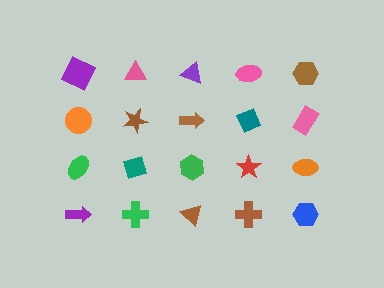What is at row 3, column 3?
A green hexagon.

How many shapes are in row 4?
5 shapes.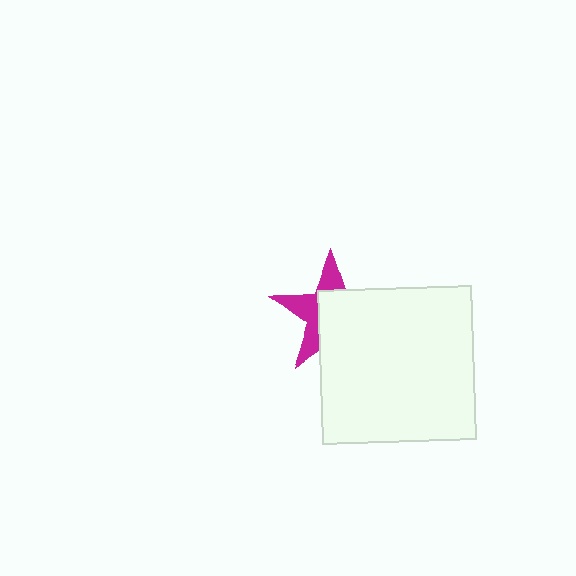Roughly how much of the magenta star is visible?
A small part of it is visible (roughly 41%).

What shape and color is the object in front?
The object in front is a white square.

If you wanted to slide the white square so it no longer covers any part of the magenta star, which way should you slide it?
Slide it toward the lower-right — that is the most direct way to separate the two shapes.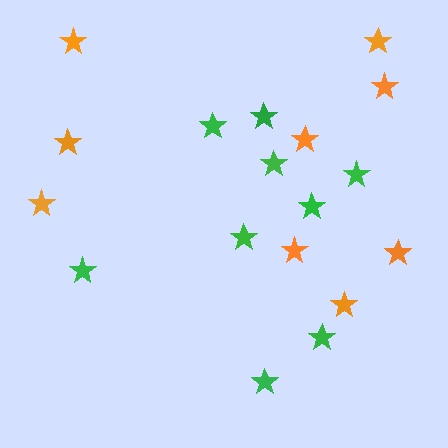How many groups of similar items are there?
There are 2 groups: one group of orange stars (9) and one group of green stars (9).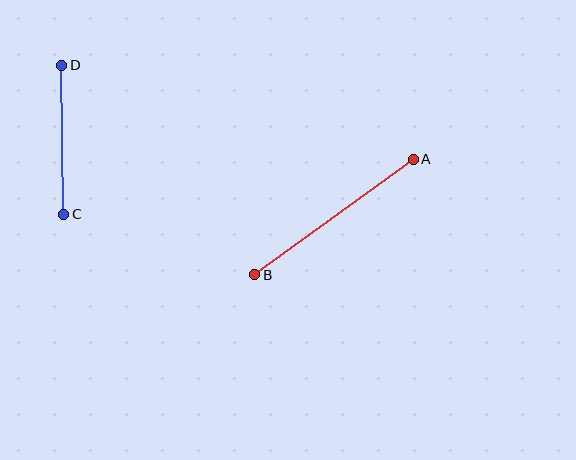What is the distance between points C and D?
The distance is approximately 149 pixels.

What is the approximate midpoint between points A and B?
The midpoint is at approximately (334, 217) pixels.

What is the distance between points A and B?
The distance is approximately 196 pixels.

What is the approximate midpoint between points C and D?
The midpoint is at approximately (63, 140) pixels.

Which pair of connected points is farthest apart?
Points A and B are farthest apart.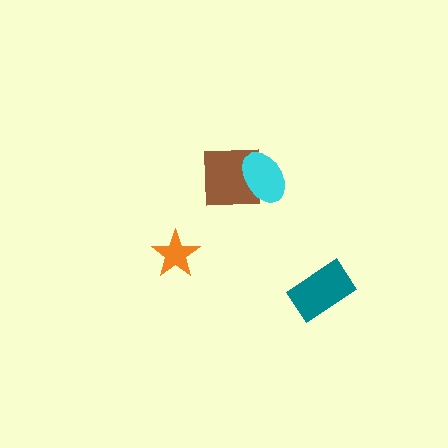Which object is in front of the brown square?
The cyan ellipse is in front of the brown square.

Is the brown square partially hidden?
Yes, it is partially covered by another shape.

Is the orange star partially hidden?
No, no other shape covers it.